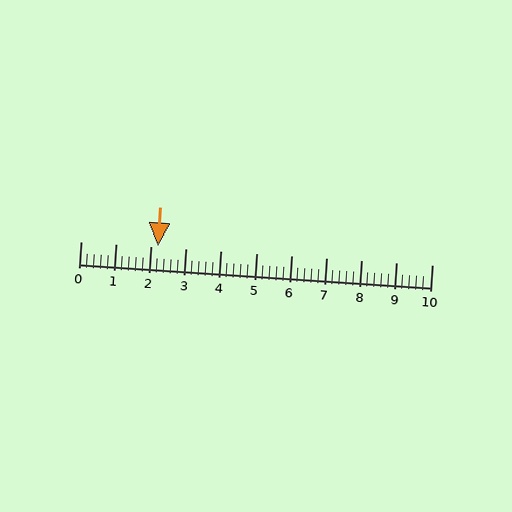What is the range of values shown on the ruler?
The ruler shows values from 0 to 10.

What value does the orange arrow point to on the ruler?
The orange arrow points to approximately 2.2.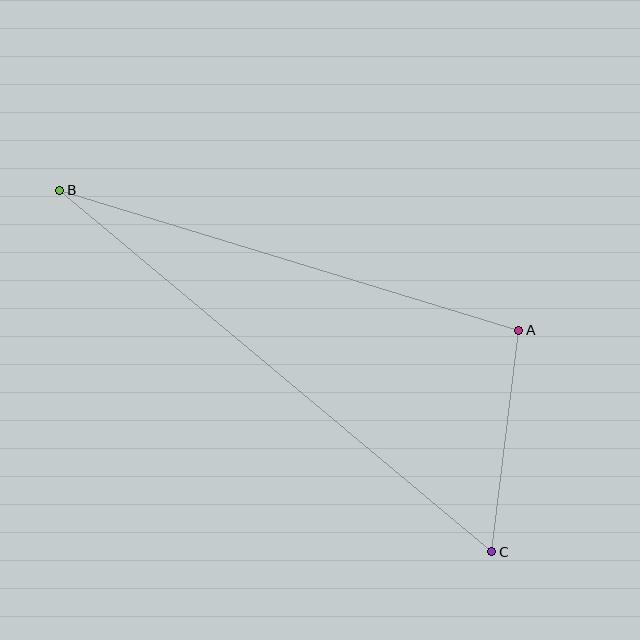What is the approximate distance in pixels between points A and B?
The distance between A and B is approximately 480 pixels.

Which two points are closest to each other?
Points A and C are closest to each other.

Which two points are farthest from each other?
Points B and C are farthest from each other.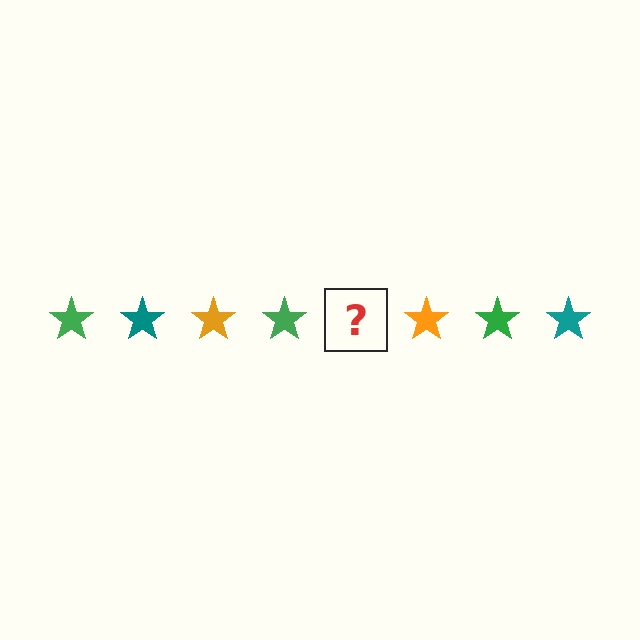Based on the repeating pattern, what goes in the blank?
The blank should be a teal star.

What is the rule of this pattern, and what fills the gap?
The rule is that the pattern cycles through green, teal, orange stars. The gap should be filled with a teal star.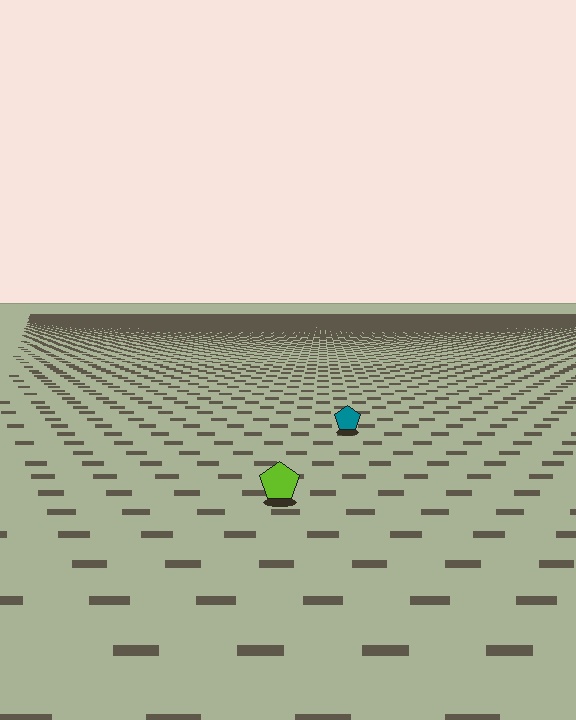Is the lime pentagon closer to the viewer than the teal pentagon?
Yes. The lime pentagon is closer — you can tell from the texture gradient: the ground texture is coarser near it.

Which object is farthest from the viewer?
The teal pentagon is farthest from the viewer. It appears smaller and the ground texture around it is denser.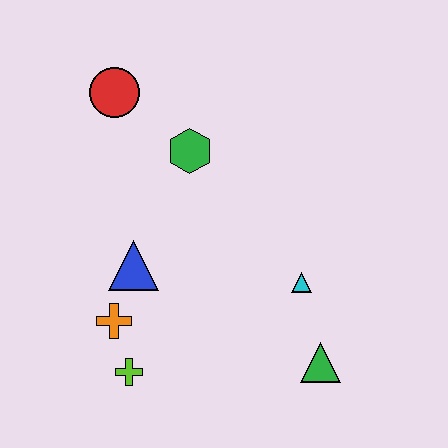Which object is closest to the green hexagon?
The red circle is closest to the green hexagon.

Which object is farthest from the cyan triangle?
The red circle is farthest from the cyan triangle.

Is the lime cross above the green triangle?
No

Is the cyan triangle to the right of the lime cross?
Yes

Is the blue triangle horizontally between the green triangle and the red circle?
Yes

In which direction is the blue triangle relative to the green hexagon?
The blue triangle is below the green hexagon.